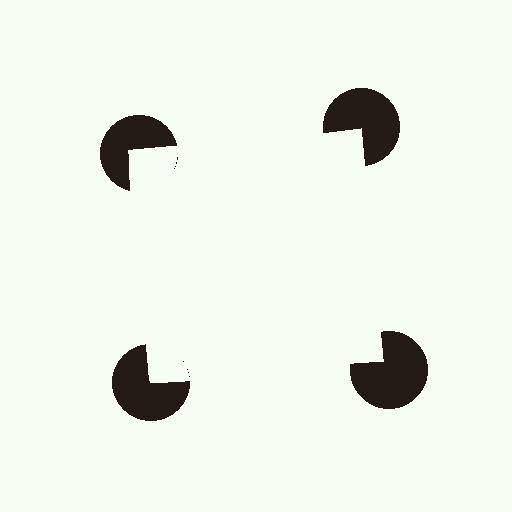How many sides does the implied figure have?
4 sides.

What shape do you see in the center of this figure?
An illusory square — its edges are inferred from the aligned wedge cuts in the pac-man discs, not physically drawn.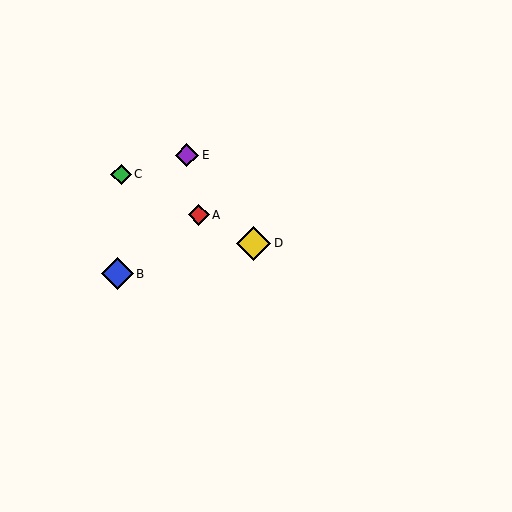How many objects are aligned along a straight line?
3 objects (A, C, D) are aligned along a straight line.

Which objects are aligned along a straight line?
Objects A, C, D are aligned along a straight line.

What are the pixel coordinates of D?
Object D is at (254, 243).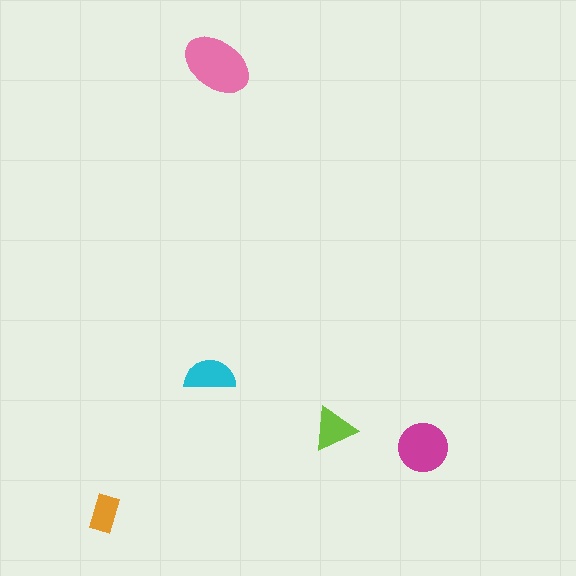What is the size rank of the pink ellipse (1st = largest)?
1st.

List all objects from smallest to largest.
The orange rectangle, the lime triangle, the cyan semicircle, the magenta circle, the pink ellipse.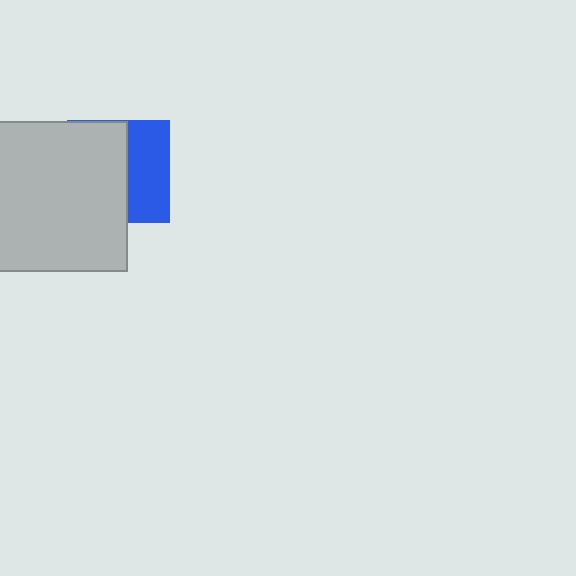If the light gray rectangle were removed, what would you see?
You would see the complete blue square.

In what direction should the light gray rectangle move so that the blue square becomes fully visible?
The light gray rectangle should move left. That is the shortest direction to clear the overlap and leave the blue square fully visible.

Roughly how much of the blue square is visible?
A small part of it is visible (roughly 42%).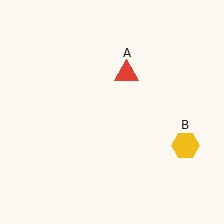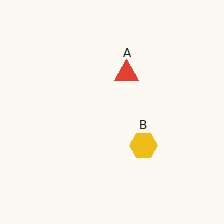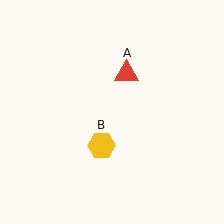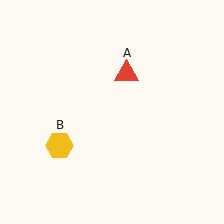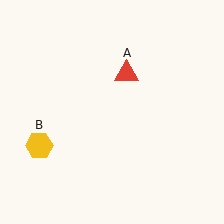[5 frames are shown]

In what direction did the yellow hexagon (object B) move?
The yellow hexagon (object B) moved left.